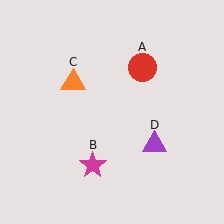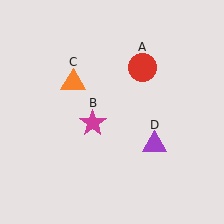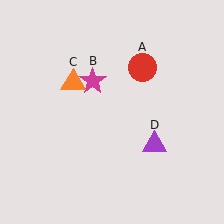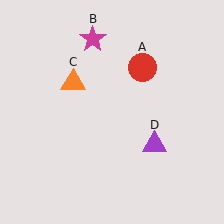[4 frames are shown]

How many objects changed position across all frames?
1 object changed position: magenta star (object B).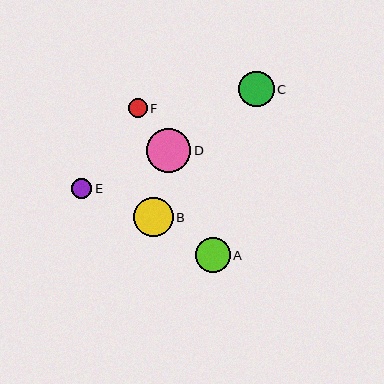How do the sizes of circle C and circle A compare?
Circle C and circle A are approximately the same size.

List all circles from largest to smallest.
From largest to smallest: D, B, C, A, E, F.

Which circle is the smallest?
Circle F is the smallest with a size of approximately 19 pixels.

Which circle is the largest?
Circle D is the largest with a size of approximately 44 pixels.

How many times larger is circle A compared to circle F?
Circle A is approximately 1.8 times the size of circle F.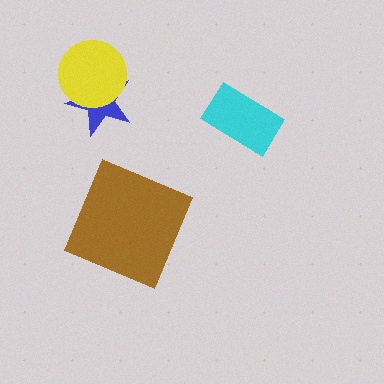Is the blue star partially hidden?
Yes, it is partially covered by another shape.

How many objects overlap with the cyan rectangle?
0 objects overlap with the cyan rectangle.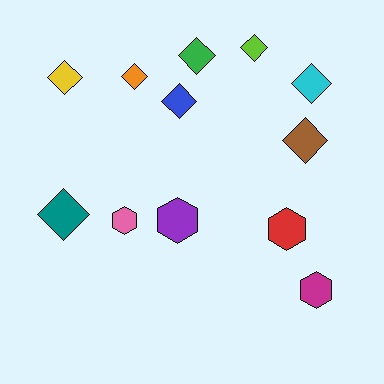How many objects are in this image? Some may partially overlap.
There are 12 objects.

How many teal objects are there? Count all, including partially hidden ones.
There is 1 teal object.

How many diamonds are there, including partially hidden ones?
There are 8 diamonds.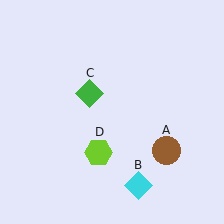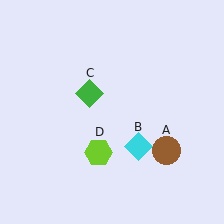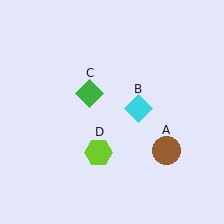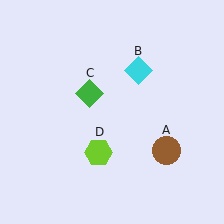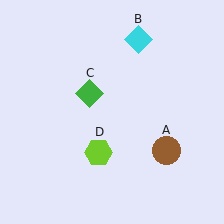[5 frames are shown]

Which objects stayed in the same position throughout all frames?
Brown circle (object A) and green diamond (object C) and lime hexagon (object D) remained stationary.